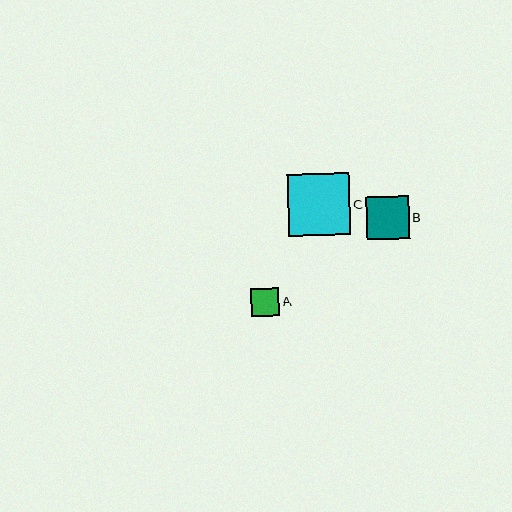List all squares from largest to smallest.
From largest to smallest: C, B, A.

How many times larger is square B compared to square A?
Square B is approximately 1.5 times the size of square A.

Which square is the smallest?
Square A is the smallest with a size of approximately 28 pixels.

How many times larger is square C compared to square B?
Square C is approximately 1.4 times the size of square B.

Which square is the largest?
Square C is the largest with a size of approximately 62 pixels.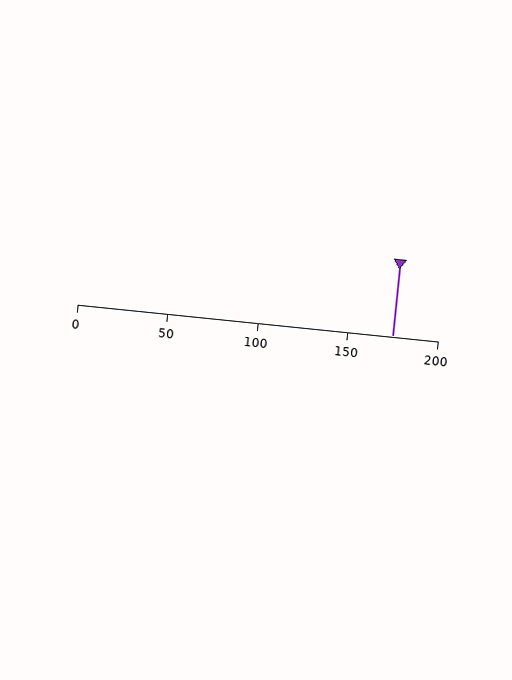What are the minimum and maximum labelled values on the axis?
The axis runs from 0 to 200.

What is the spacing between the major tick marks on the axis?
The major ticks are spaced 50 apart.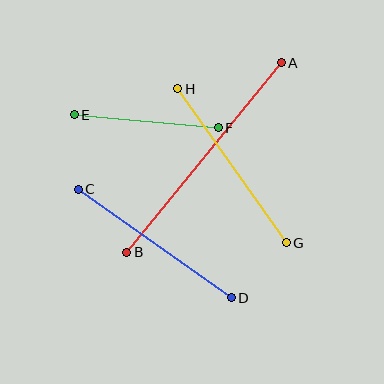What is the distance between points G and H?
The distance is approximately 188 pixels.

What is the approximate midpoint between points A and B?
The midpoint is at approximately (204, 157) pixels.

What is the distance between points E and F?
The distance is approximately 145 pixels.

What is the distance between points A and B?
The distance is approximately 244 pixels.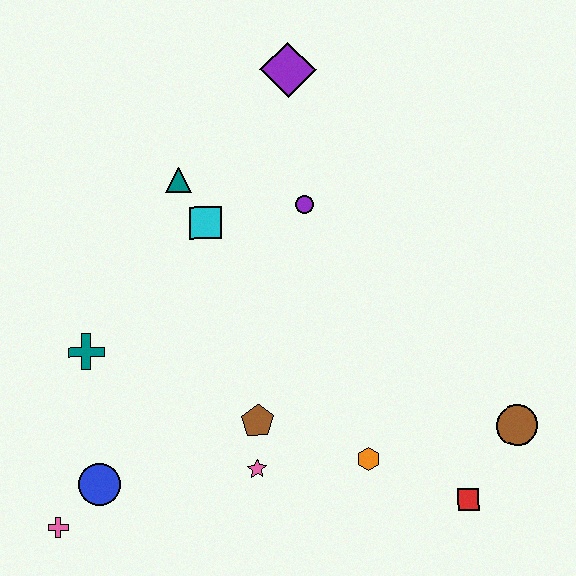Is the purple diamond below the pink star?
No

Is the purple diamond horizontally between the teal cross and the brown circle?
Yes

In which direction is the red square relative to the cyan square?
The red square is below the cyan square.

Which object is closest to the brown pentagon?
The pink star is closest to the brown pentagon.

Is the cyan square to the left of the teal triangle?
No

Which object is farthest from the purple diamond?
The pink cross is farthest from the purple diamond.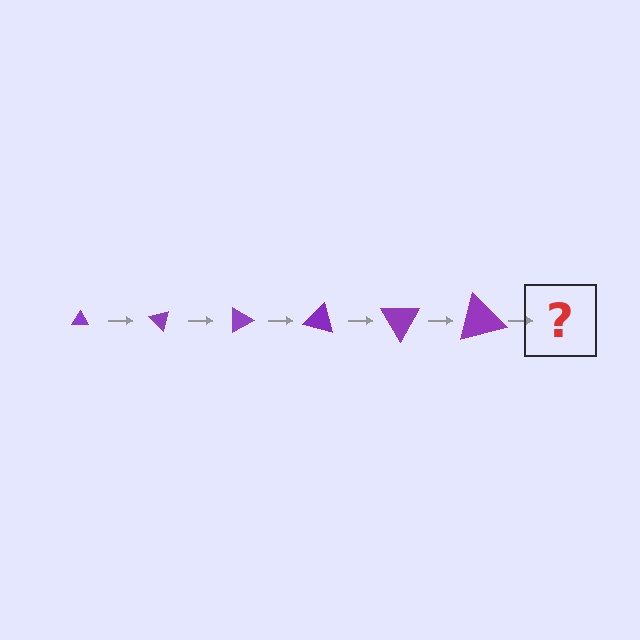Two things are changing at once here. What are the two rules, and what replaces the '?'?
The two rules are that the triangle grows larger each step and it rotates 45 degrees each step. The '?' should be a triangle, larger than the previous one and rotated 270 degrees from the start.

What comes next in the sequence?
The next element should be a triangle, larger than the previous one and rotated 270 degrees from the start.